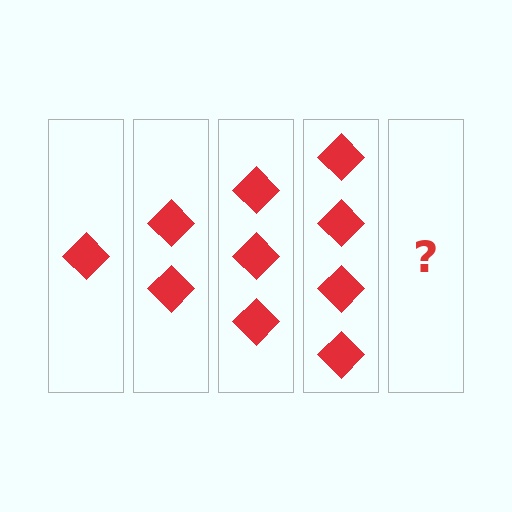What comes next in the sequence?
The next element should be 5 diamonds.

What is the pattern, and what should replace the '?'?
The pattern is that each step adds one more diamond. The '?' should be 5 diamonds.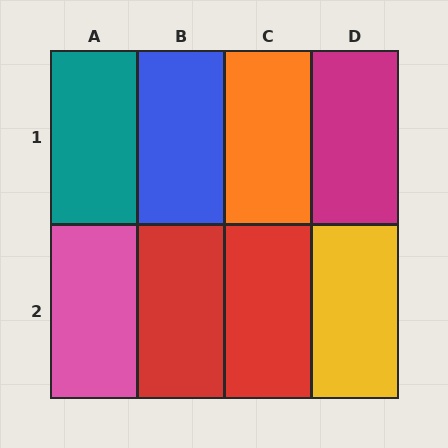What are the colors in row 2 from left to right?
Pink, red, red, yellow.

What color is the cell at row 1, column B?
Blue.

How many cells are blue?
1 cell is blue.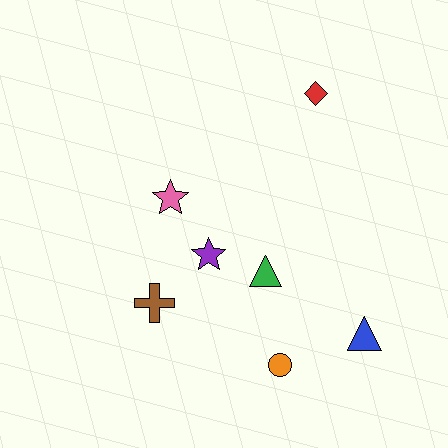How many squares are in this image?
There are no squares.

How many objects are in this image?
There are 7 objects.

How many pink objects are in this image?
There is 1 pink object.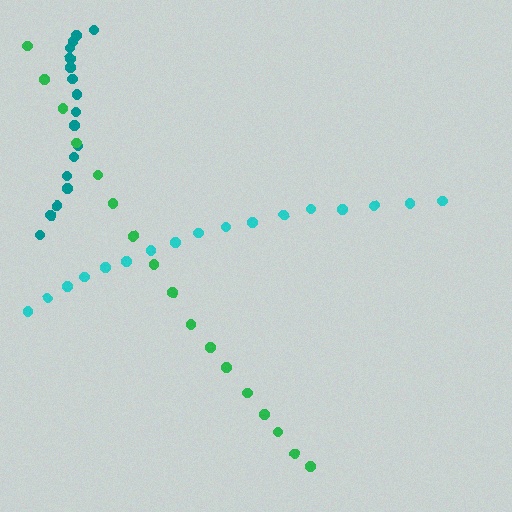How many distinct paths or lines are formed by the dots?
There are 3 distinct paths.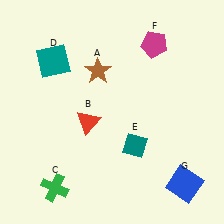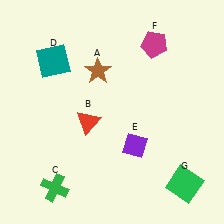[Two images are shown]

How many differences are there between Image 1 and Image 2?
There are 2 differences between the two images.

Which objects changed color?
E changed from teal to purple. G changed from blue to green.